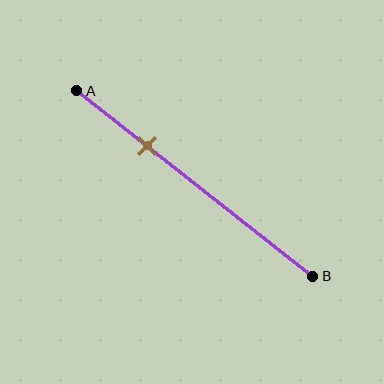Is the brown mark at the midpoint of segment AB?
No, the mark is at about 30% from A, not at the 50% midpoint.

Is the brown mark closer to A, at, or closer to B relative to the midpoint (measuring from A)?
The brown mark is closer to point A than the midpoint of segment AB.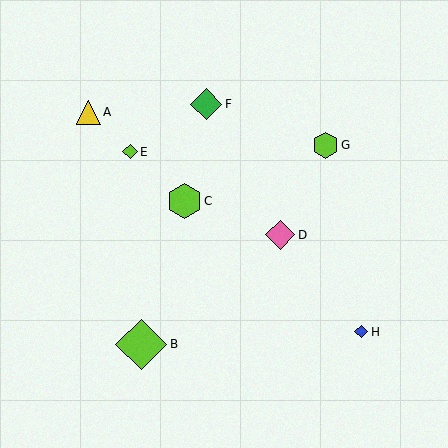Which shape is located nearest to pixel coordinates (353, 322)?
The blue diamond (labeled H) at (361, 332) is nearest to that location.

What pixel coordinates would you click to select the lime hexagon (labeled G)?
Click at (325, 145) to select the lime hexagon G.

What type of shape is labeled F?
Shape F is a green diamond.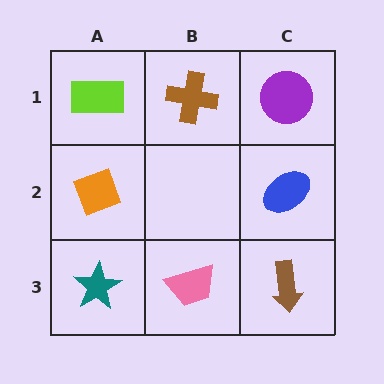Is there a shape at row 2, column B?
No, that cell is empty.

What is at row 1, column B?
A brown cross.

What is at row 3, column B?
A pink trapezoid.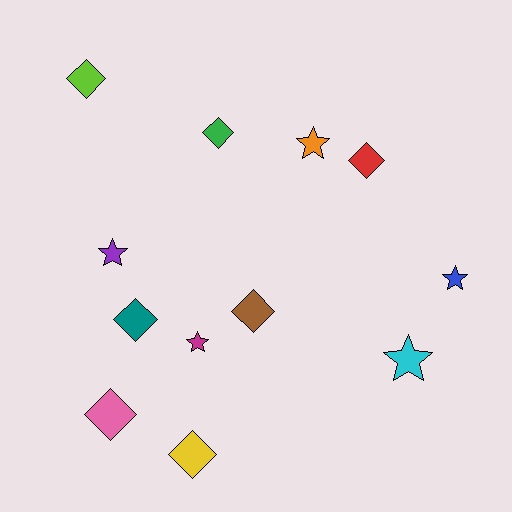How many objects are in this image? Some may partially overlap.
There are 12 objects.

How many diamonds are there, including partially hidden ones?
There are 7 diamonds.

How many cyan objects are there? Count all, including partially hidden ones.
There is 1 cyan object.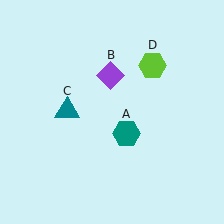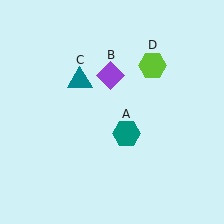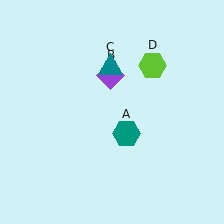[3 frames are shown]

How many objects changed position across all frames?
1 object changed position: teal triangle (object C).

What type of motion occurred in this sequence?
The teal triangle (object C) rotated clockwise around the center of the scene.